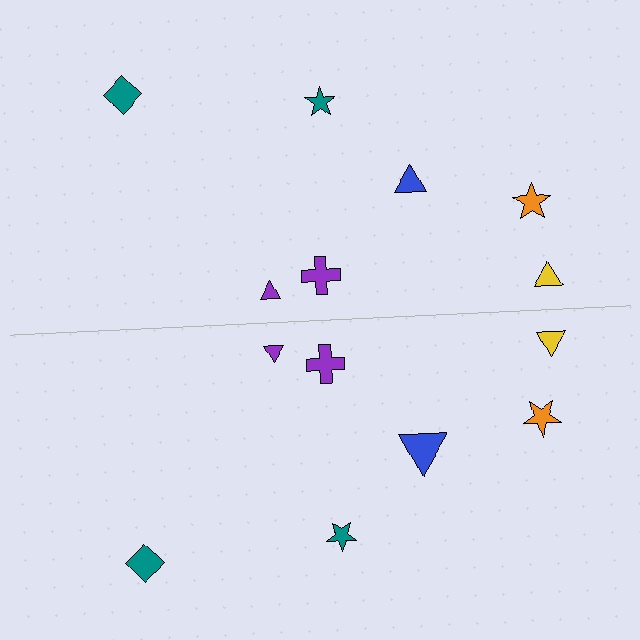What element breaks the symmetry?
The blue triangle on the bottom side has a different size than its mirror counterpart.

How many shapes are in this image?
There are 14 shapes in this image.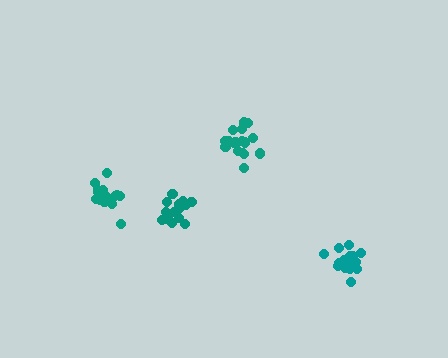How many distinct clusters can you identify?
There are 4 distinct clusters.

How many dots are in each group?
Group 1: 18 dots, Group 2: 18 dots, Group 3: 16 dots, Group 4: 18 dots (70 total).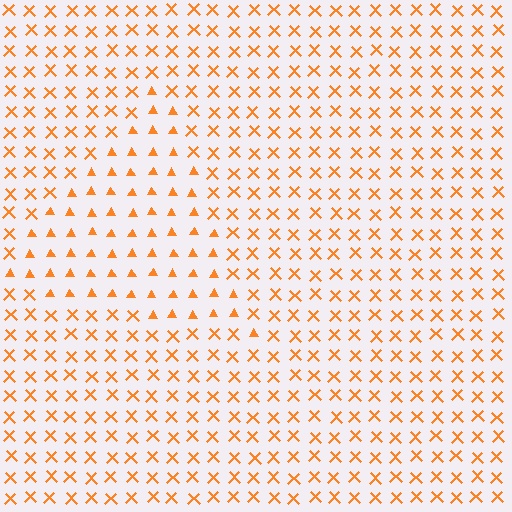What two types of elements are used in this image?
The image uses triangles inside the triangle region and X marks outside it.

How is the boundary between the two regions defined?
The boundary is defined by a change in element shape: triangles inside vs. X marks outside. All elements share the same color and spacing.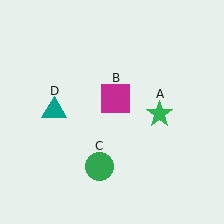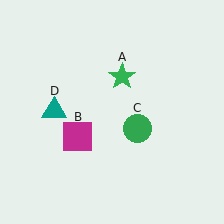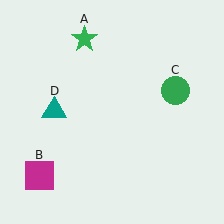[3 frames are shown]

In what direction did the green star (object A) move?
The green star (object A) moved up and to the left.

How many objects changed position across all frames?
3 objects changed position: green star (object A), magenta square (object B), green circle (object C).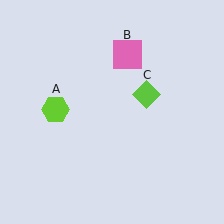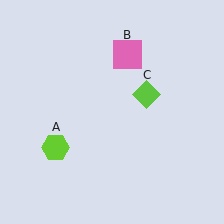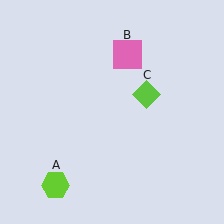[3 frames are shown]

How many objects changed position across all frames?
1 object changed position: lime hexagon (object A).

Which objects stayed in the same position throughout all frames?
Pink square (object B) and lime diamond (object C) remained stationary.